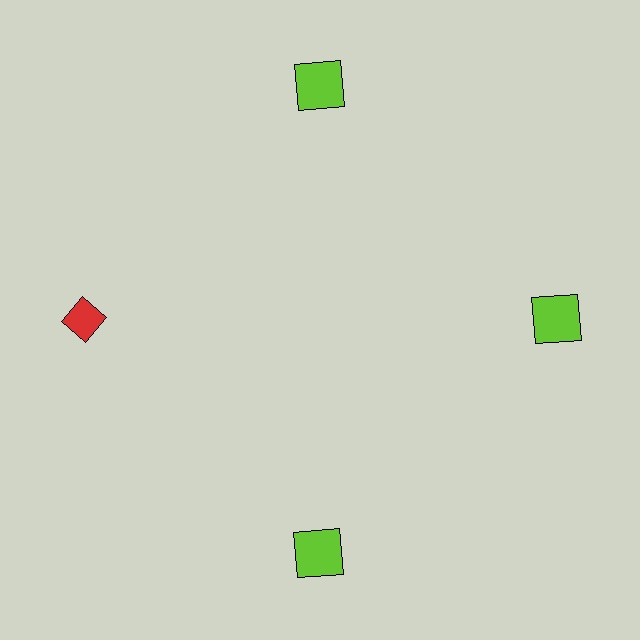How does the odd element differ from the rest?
It differs in both color (red instead of lime) and shape (diamond instead of square).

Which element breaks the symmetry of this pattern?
The red diamond at roughly the 9 o'clock position breaks the symmetry. All other shapes are lime squares.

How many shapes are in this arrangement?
There are 4 shapes arranged in a ring pattern.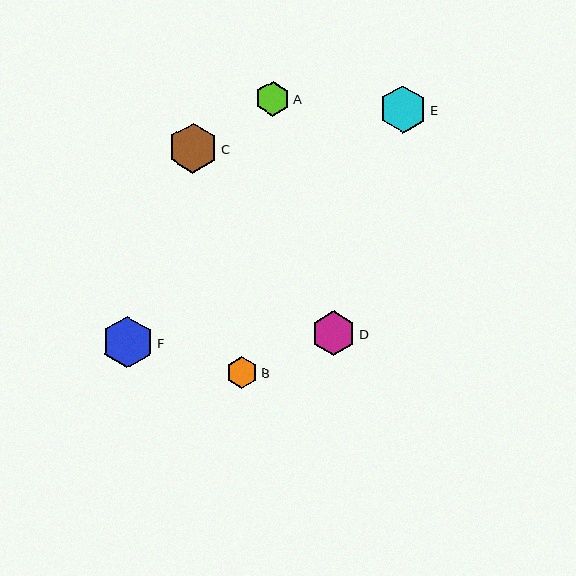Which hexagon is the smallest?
Hexagon B is the smallest with a size of approximately 32 pixels.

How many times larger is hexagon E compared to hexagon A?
Hexagon E is approximately 1.4 times the size of hexagon A.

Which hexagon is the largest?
Hexagon F is the largest with a size of approximately 51 pixels.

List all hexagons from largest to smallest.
From largest to smallest: F, C, E, D, A, B.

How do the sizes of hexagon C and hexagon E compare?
Hexagon C and hexagon E are approximately the same size.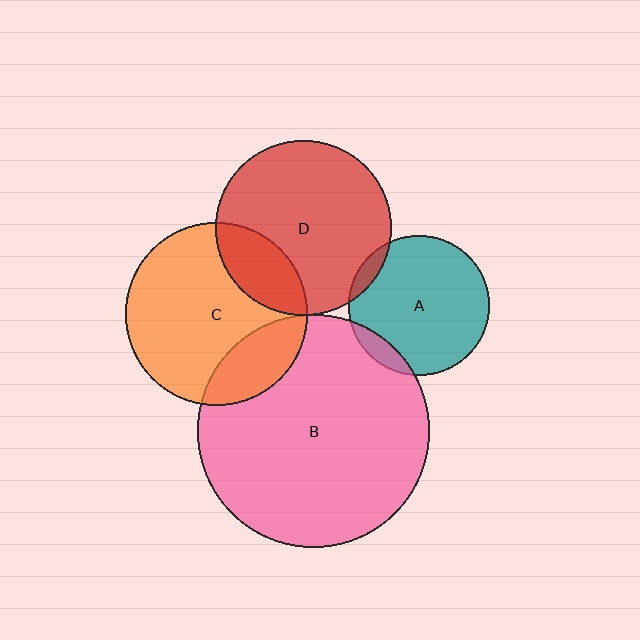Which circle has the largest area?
Circle B (pink).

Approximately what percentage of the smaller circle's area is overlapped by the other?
Approximately 5%.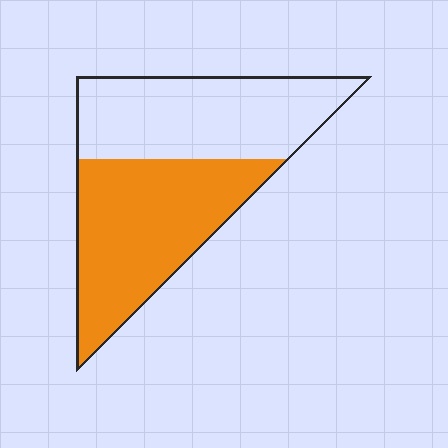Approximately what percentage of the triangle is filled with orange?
Approximately 50%.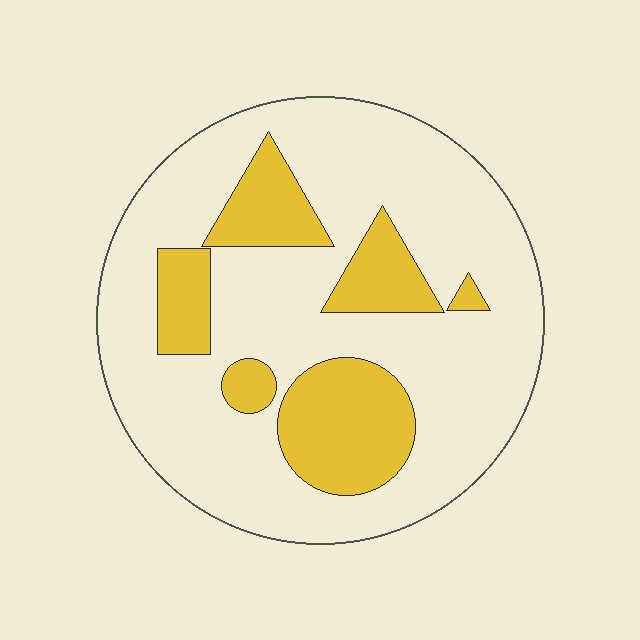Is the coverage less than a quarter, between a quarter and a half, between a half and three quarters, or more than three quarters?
Less than a quarter.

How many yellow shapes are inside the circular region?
6.